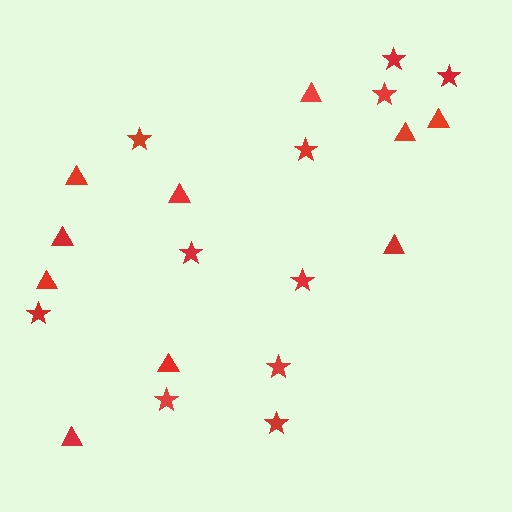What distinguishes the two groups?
There are 2 groups: one group of stars (11) and one group of triangles (10).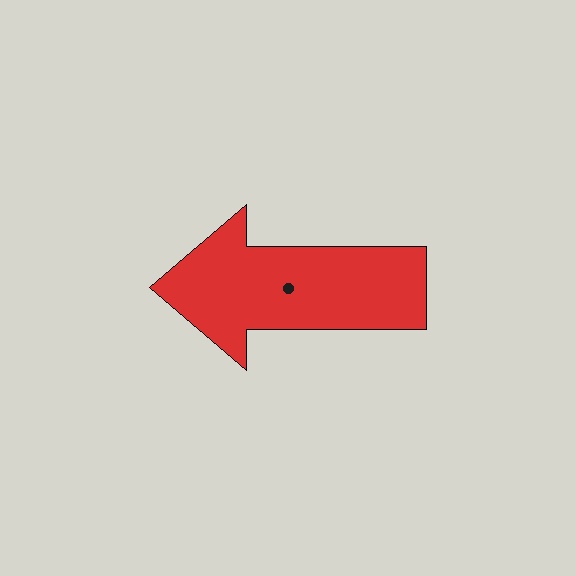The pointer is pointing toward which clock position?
Roughly 9 o'clock.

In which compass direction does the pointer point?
West.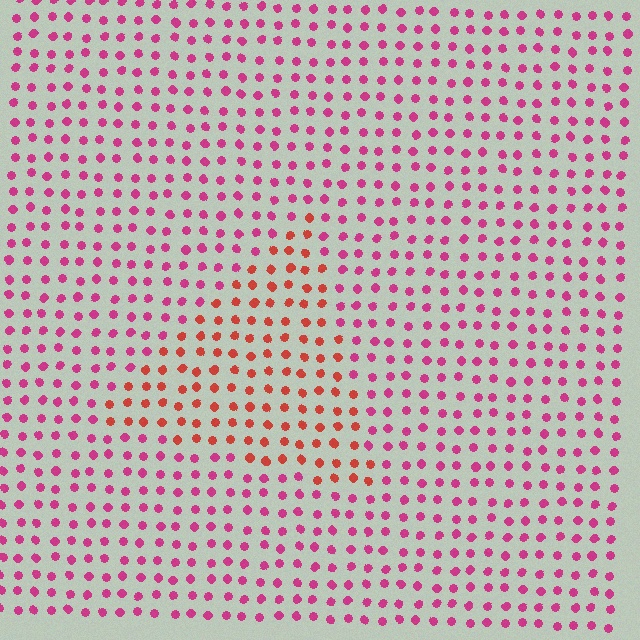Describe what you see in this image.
The image is filled with small magenta elements in a uniform arrangement. A triangle-shaped region is visible where the elements are tinted to a slightly different hue, forming a subtle color boundary.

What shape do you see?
I see a triangle.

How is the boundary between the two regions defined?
The boundary is defined purely by a slight shift in hue (about 36 degrees). Spacing, size, and orientation are identical on both sides.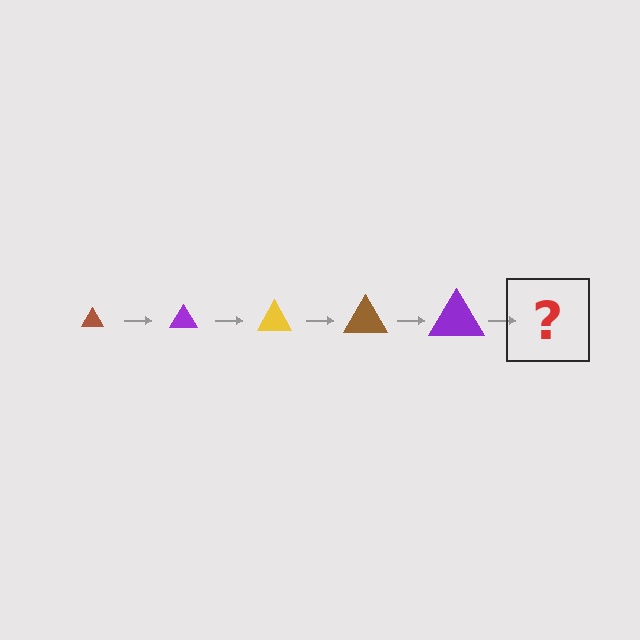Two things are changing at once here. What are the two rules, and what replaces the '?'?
The two rules are that the triangle grows larger each step and the color cycles through brown, purple, and yellow. The '?' should be a yellow triangle, larger than the previous one.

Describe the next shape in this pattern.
It should be a yellow triangle, larger than the previous one.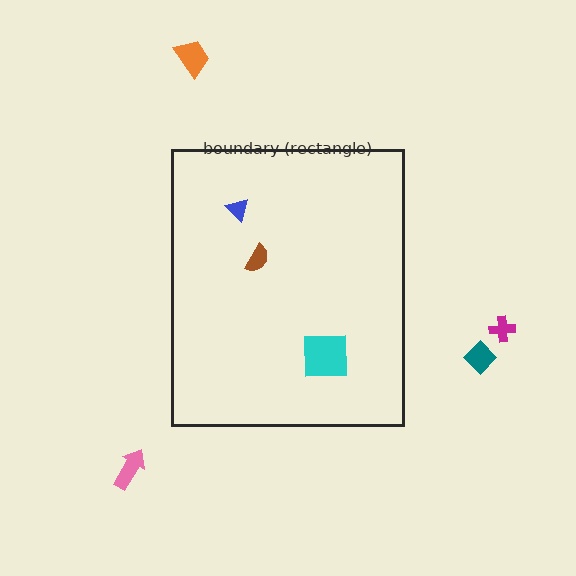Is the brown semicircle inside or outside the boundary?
Inside.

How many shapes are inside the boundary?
3 inside, 4 outside.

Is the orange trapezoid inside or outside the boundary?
Outside.